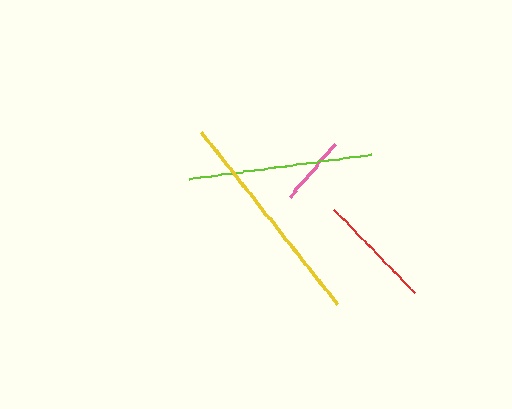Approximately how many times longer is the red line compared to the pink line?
The red line is approximately 1.7 times the length of the pink line.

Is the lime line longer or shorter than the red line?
The lime line is longer than the red line.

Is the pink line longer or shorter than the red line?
The red line is longer than the pink line.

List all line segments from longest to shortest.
From longest to shortest: yellow, lime, red, pink.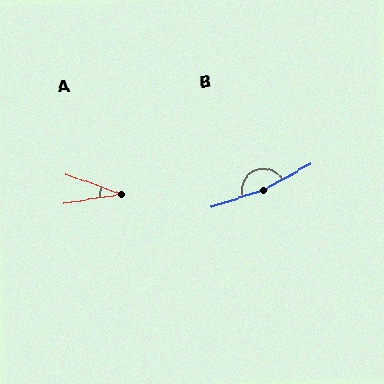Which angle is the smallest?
A, at approximately 29 degrees.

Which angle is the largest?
B, at approximately 169 degrees.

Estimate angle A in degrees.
Approximately 29 degrees.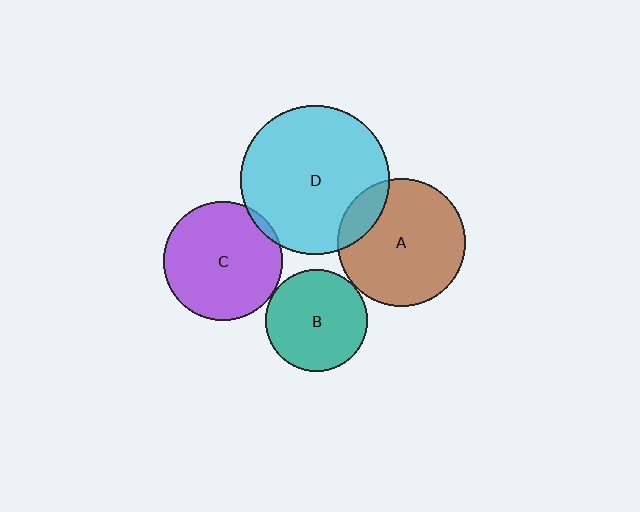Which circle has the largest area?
Circle D (cyan).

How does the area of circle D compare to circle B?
Approximately 2.1 times.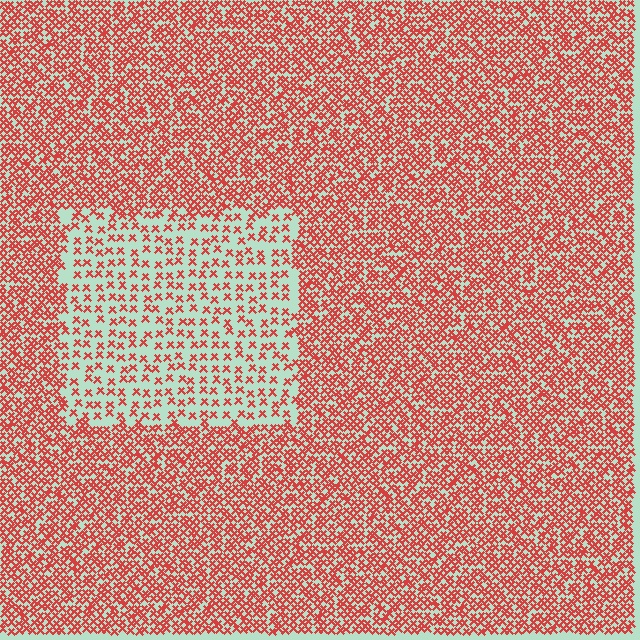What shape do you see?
I see a rectangle.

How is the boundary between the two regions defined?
The boundary is defined by a change in element density (approximately 2.5x ratio). All elements are the same color, size, and shape.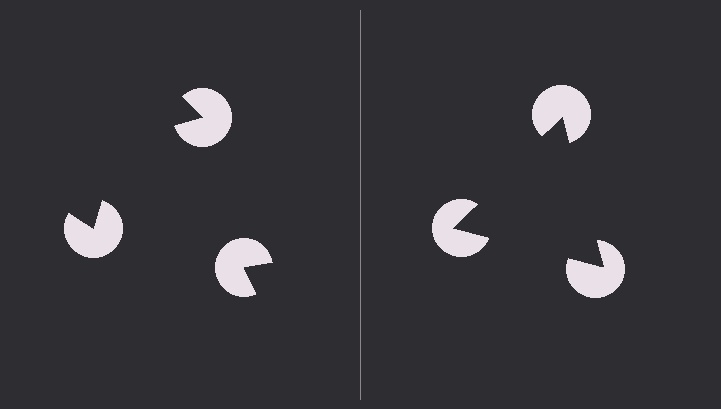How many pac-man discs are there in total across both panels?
6 — 3 on each side.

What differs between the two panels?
The pac-man discs are positioned identically on both sides; only the wedge orientations differ. On the right they align to a triangle; on the left they are misaligned.